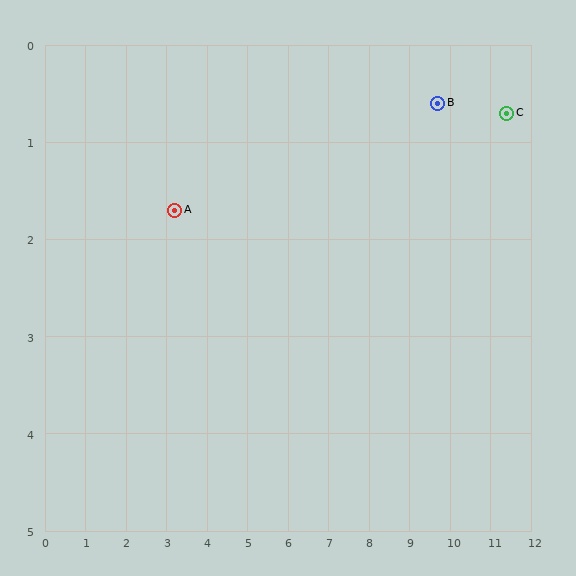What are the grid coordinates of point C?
Point C is at approximately (11.4, 0.7).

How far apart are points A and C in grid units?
Points A and C are about 8.3 grid units apart.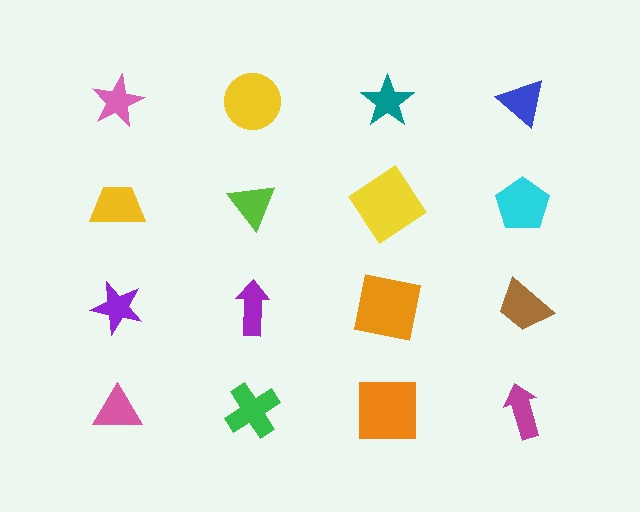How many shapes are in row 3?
4 shapes.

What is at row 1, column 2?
A yellow circle.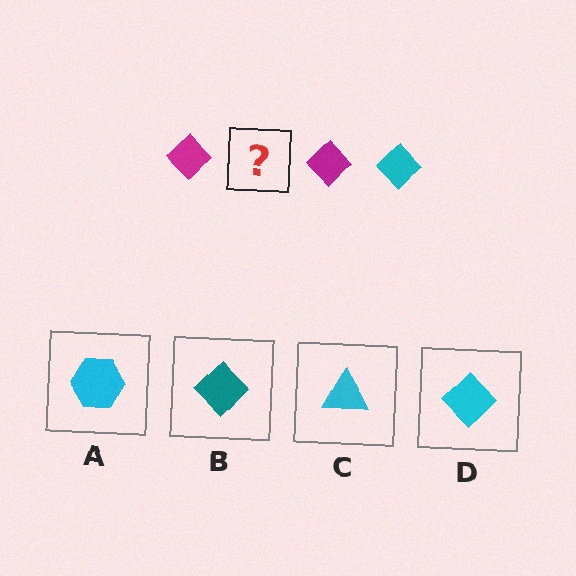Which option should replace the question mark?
Option D.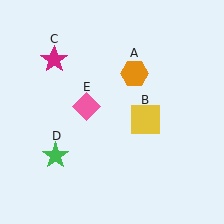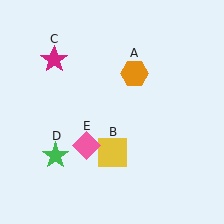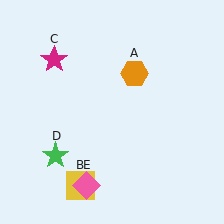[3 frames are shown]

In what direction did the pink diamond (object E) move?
The pink diamond (object E) moved down.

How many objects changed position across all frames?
2 objects changed position: yellow square (object B), pink diamond (object E).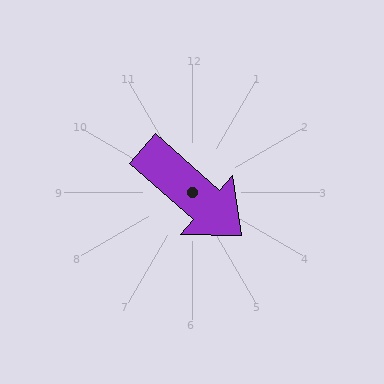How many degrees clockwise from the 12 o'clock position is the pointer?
Approximately 131 degrees.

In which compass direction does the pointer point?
Southeast.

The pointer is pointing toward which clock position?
Roughly 4 o'clock.